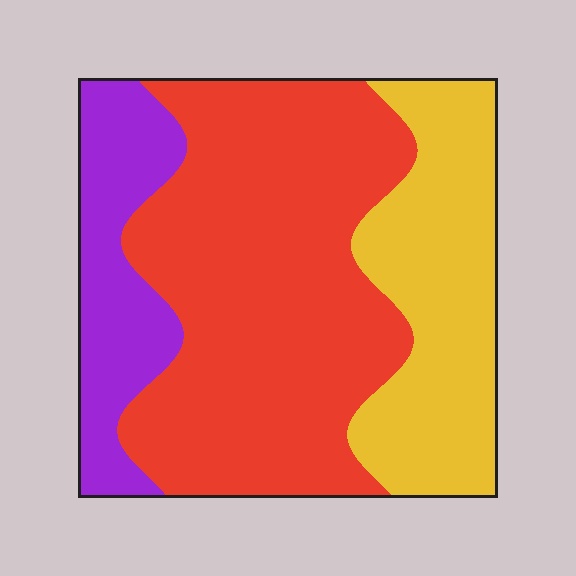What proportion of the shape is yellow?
Yellow takes up between a quarter and a half of the shape.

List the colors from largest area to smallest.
From largest to smallest: red, yellow, purple.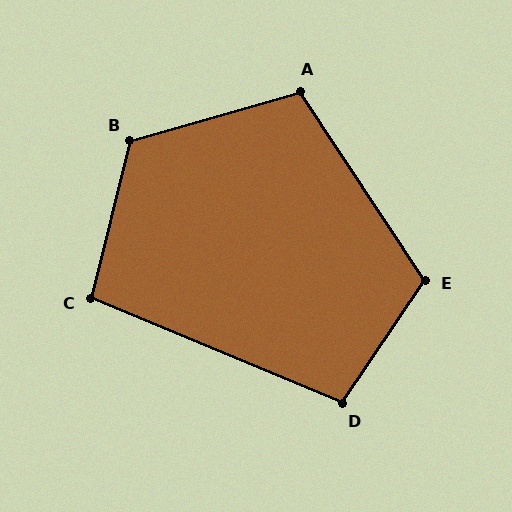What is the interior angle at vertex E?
Approximately 113 degrees (obtuse).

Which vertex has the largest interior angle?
B, at approximately 120 degrees.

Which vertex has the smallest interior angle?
C, at approximately 99 degrees.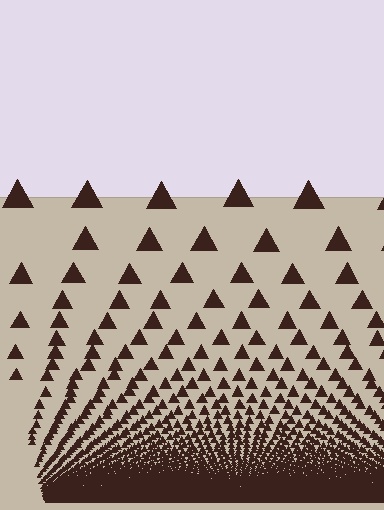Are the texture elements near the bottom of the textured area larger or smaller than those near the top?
Smaller. The gradient is inverted — elements near the bottom are smaller and denser.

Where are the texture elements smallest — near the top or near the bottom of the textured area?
Near the bottom.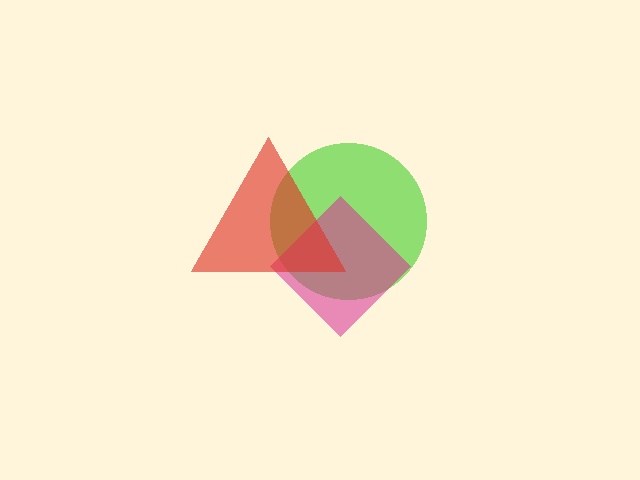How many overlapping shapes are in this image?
There are 3 overlapping shapes in the image.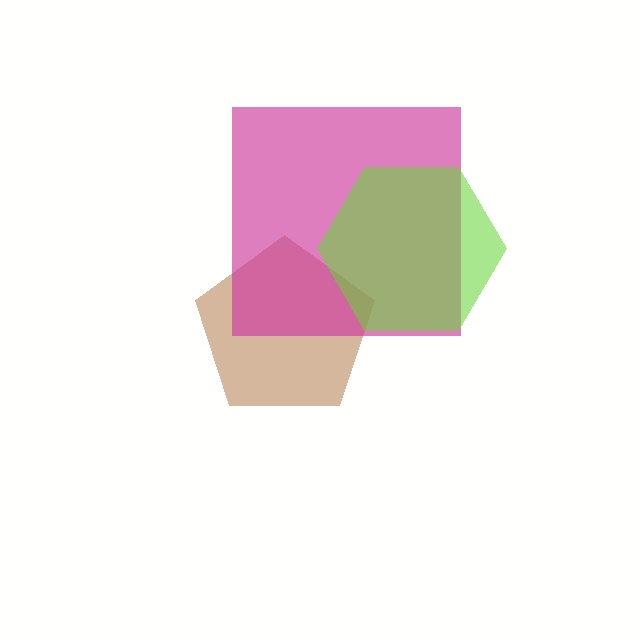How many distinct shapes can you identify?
There are 3 distinct shapes: a brown pentagon, a magenta square, a lime hexagon.